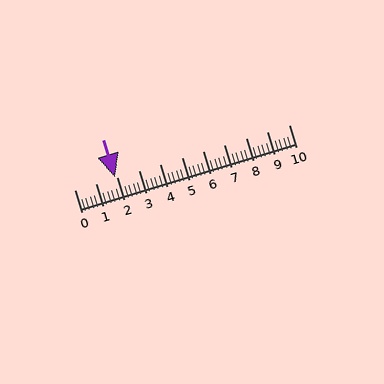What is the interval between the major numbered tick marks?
The major tick marks are spaced 1 units apart.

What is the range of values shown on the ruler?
The ruler shows values from 0 to 10.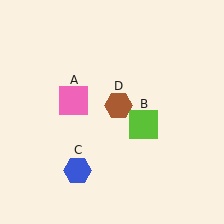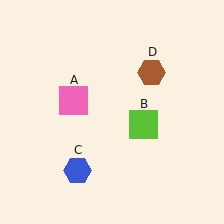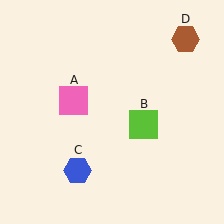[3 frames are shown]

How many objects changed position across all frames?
1 object changed position: brown hexagon (object D).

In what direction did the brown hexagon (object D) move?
The brown hexagon (object D) moved up and to the right.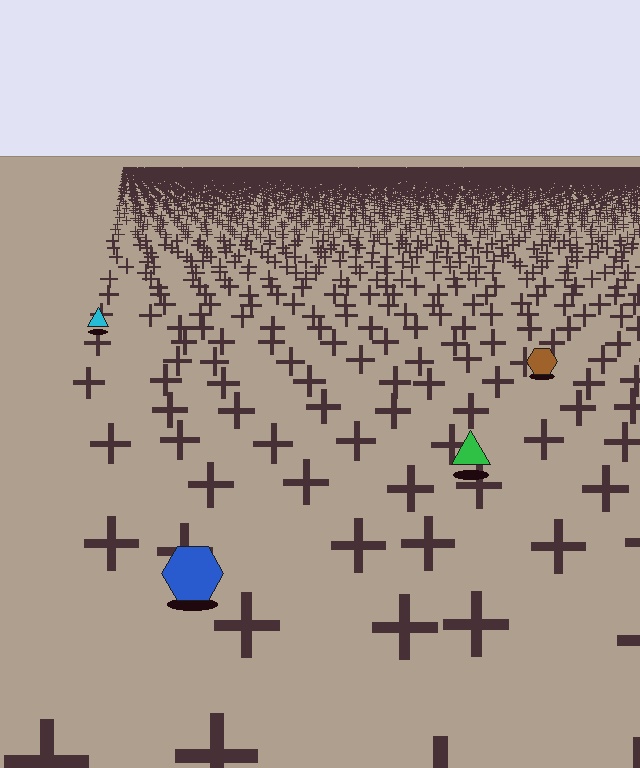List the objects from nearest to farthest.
From nearest to farthest: the blue hexagon, the green triangle, the brown hexagon, the cyan triangle.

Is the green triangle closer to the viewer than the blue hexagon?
No. The blue hexagon is closer — you can tell from the texture gradient: the ground texture is coarser near it.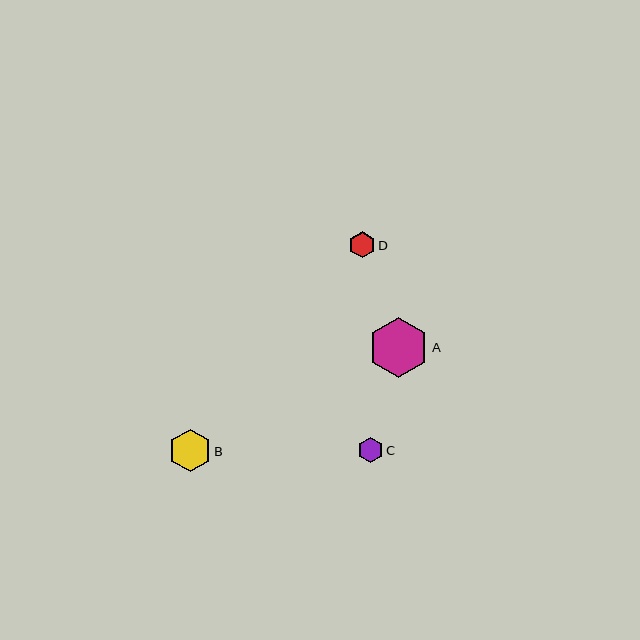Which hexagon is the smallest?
Hexagon C is the smallest with a size of approximately 25 pixels.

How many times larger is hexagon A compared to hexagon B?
Hexagon A is approximately 1.4 times the size of hexagon B.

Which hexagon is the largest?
Hexagon A is the largest with a size of approximately 60 pixels.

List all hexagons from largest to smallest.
From largest to smallest: A, B, D, C.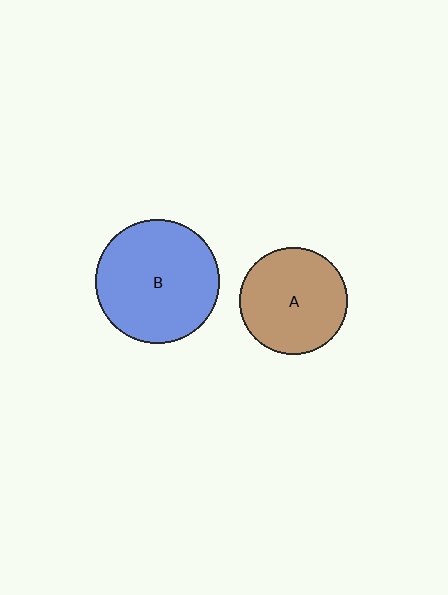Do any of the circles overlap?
No, none of the circles overlap.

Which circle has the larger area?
Circle B (blue).